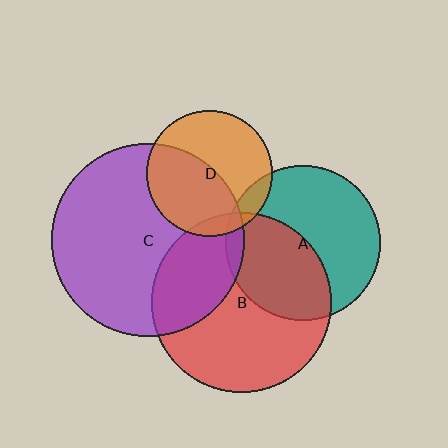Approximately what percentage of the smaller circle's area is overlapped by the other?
Approximately 45%.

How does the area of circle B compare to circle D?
Approximately 2.1 times.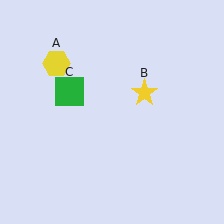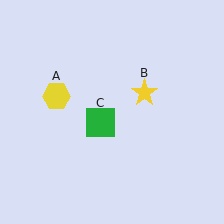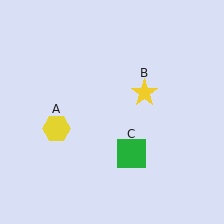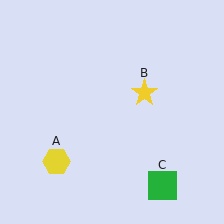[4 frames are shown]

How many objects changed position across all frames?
2 objects changed position: yellow hexagon (object A), green square (object C).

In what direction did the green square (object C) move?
The green square (object C) moved down and to the right.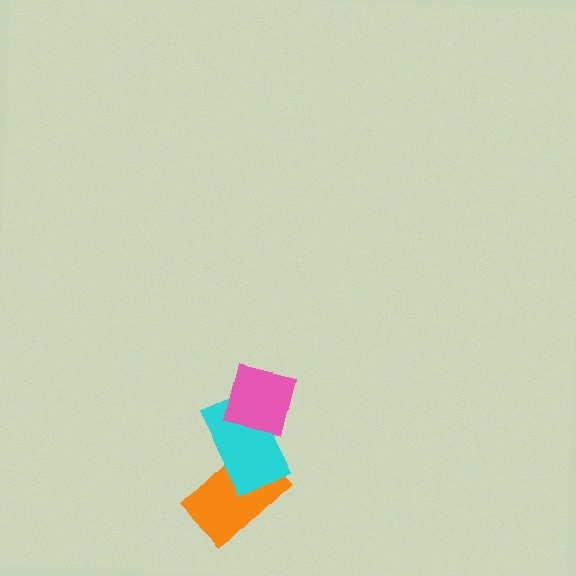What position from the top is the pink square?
The pink square is 1st from the top.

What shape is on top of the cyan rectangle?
The pink square is on top of the cyan rectangle.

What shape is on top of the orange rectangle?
The cyan rectangle is on top of the orange rectangle.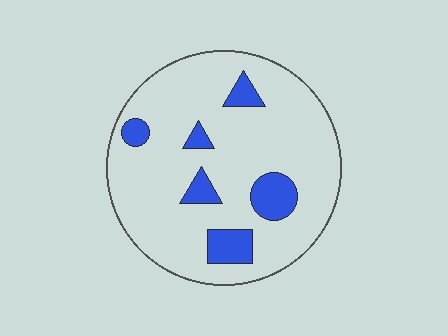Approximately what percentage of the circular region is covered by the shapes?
Approximately 15%.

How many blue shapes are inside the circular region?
6.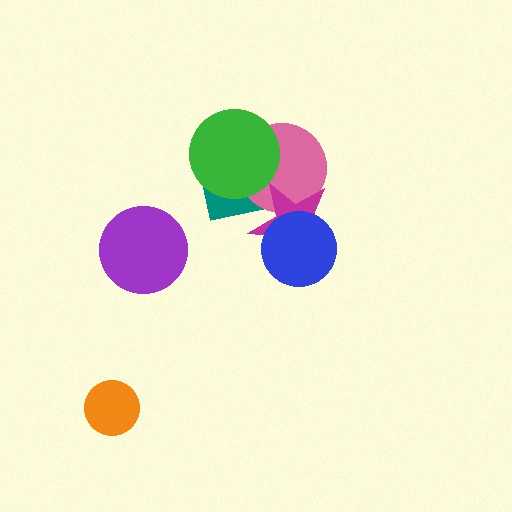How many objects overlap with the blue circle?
1 object overlaps with the blue circle.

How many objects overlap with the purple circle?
0 objects overlap with the purple circle.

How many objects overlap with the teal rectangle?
3 objects overlap with the teal rectangle.